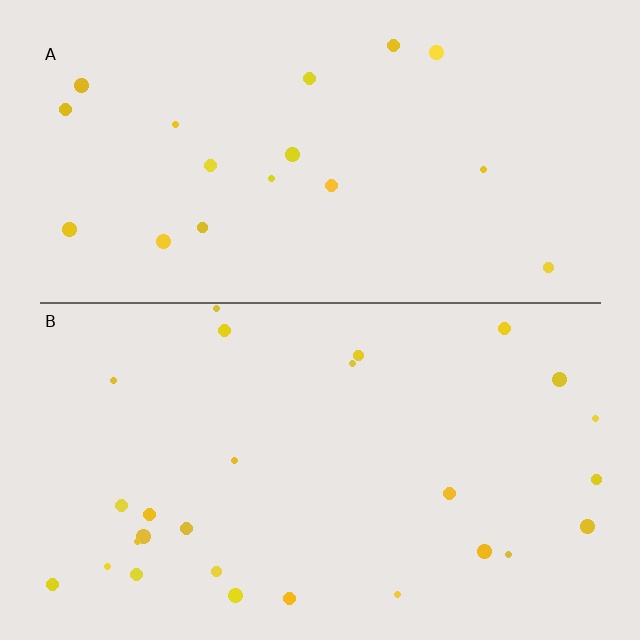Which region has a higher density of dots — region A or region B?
B (the bottom).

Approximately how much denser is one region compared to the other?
Approximately 1.5× — region B over region A.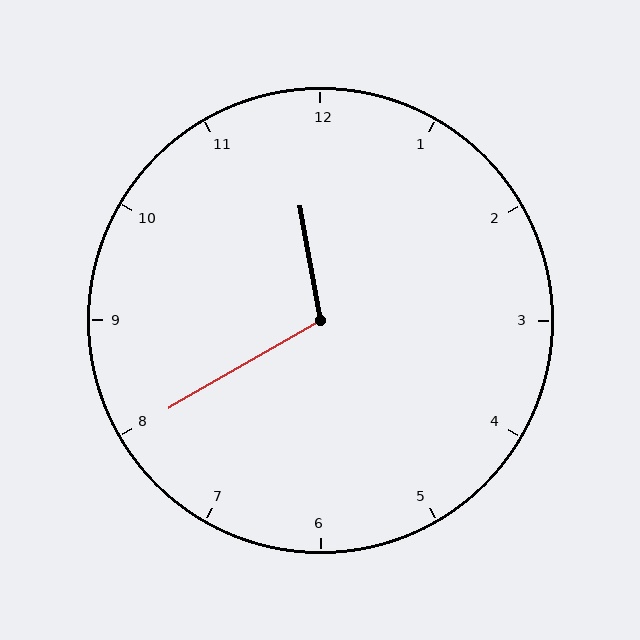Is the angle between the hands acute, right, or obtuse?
It is obtuse.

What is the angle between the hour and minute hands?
Approximately 110 degrees.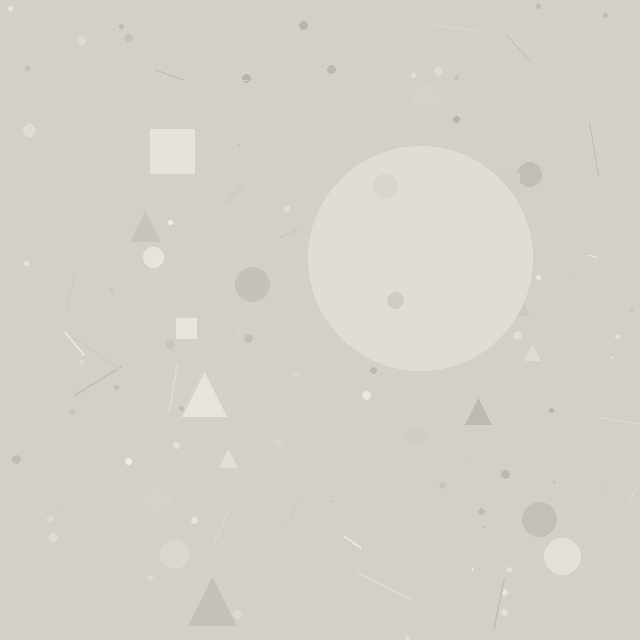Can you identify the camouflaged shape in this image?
The camouflaged shape is a circle.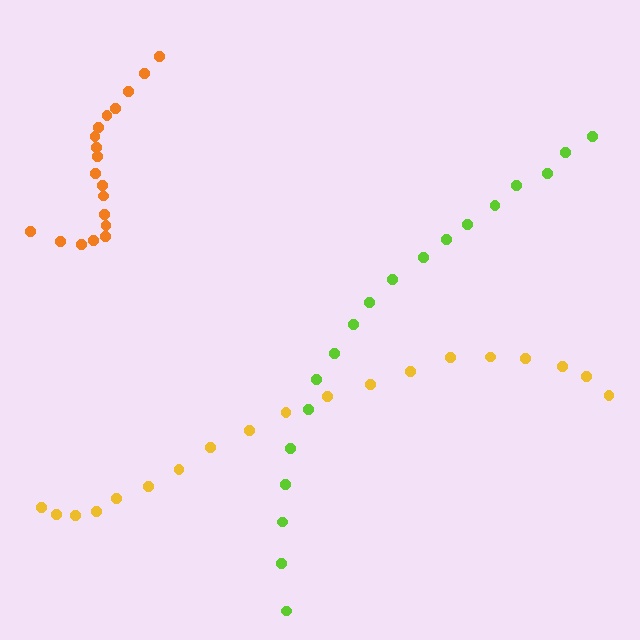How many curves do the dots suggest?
There are 3 distinct paths.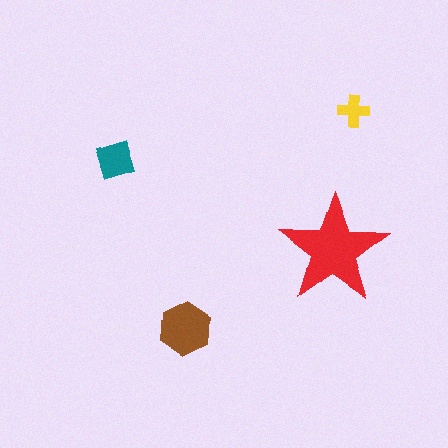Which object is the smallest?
The yellow cross.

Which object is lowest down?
The brown hexagon is bottommost.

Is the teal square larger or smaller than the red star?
Smaller.